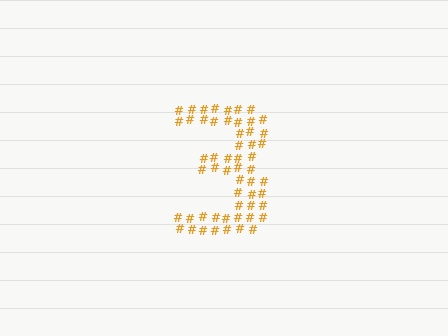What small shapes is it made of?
It is made of small hash symbols.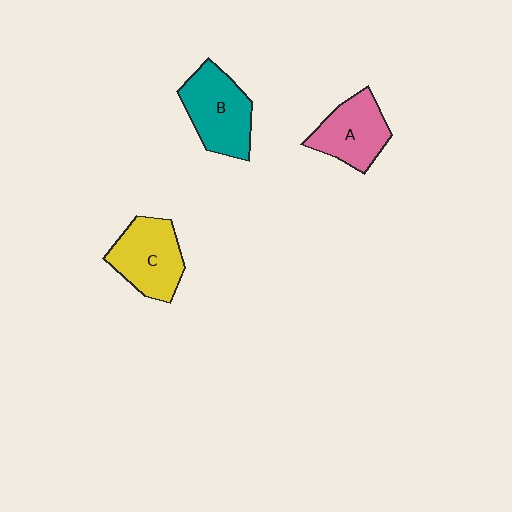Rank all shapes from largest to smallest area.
From largest to smallest: B (teal), C (yellow), A (pink).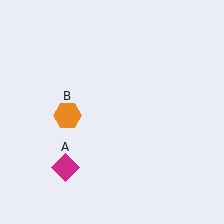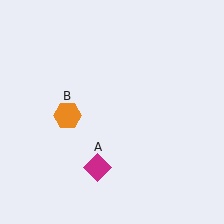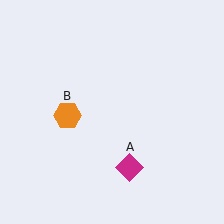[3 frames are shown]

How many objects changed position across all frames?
1 object changed position: magenta diamond (object A).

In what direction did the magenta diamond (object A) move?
The magenta diamond (object A) moved right.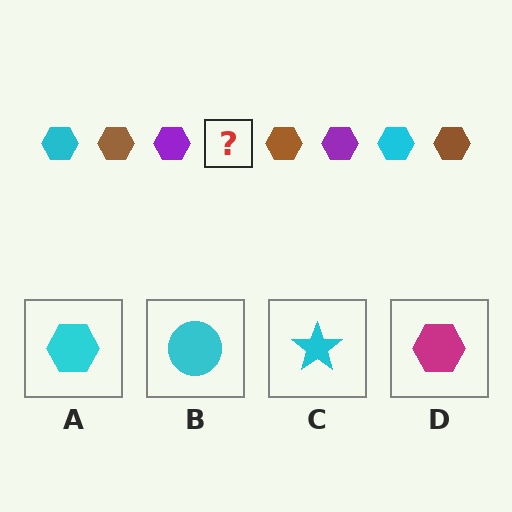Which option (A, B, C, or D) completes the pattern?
A.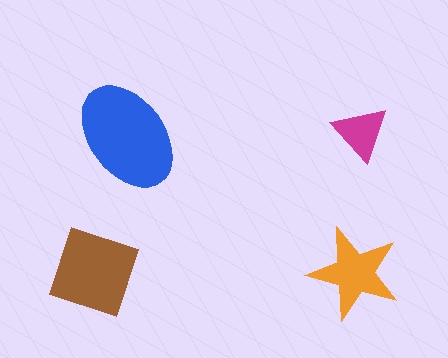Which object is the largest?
The blue ellipse.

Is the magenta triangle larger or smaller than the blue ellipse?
Smaller.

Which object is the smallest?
The magenta triangle.